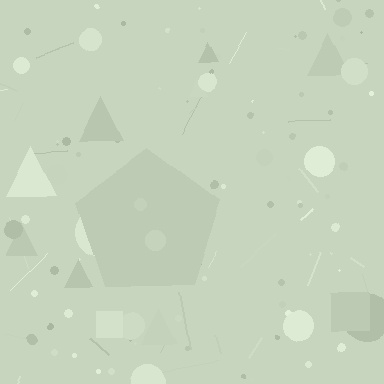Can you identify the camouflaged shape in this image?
The camouflaged shape is a pentagon.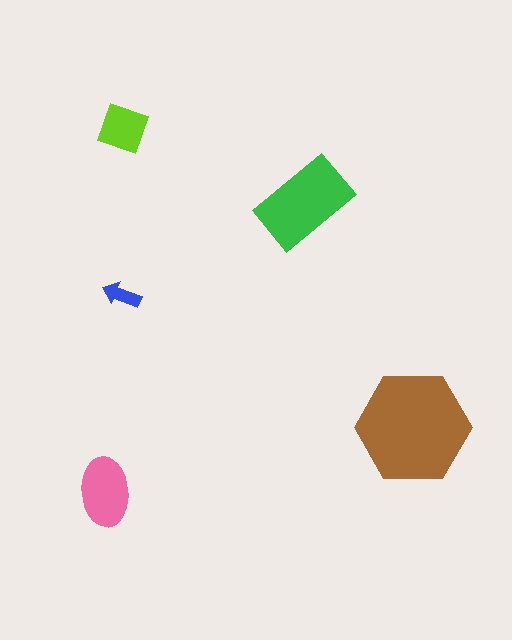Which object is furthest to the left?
The pink ellipse is leftmost.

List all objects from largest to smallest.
The brown hexagon, the green rectangle, the pink ellipse, the lime square, the blue arrow.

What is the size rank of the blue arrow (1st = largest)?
5th.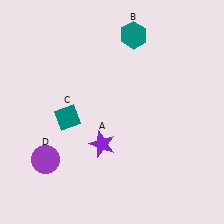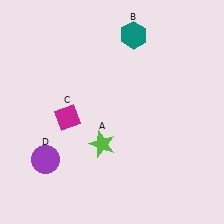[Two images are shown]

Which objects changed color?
A changed from purple to lime. C changed from teal to magenta.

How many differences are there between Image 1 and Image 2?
There are 2 differences between the two images.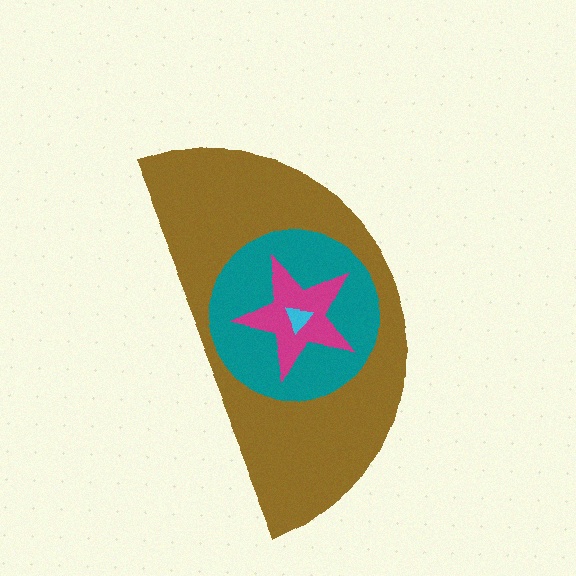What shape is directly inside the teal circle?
The magenta star.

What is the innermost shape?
The cyan triangle.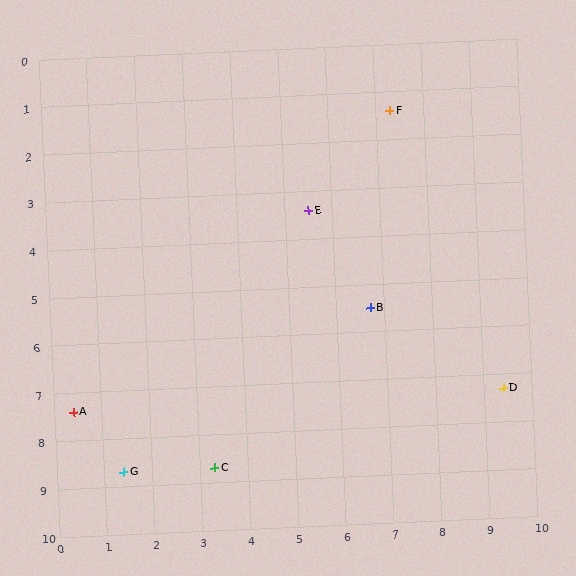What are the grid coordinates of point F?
Point F is at approximately (7.3, 1.4).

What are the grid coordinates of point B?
Point B is at approximately (6.7, 5.5).